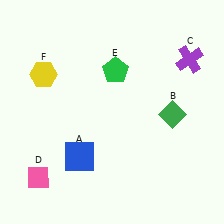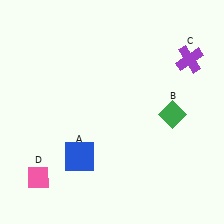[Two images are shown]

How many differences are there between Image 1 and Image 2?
There are 2 differences between the two images.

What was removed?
The yellow hexagon (F), the green pentagon (E) were removed in Image 2.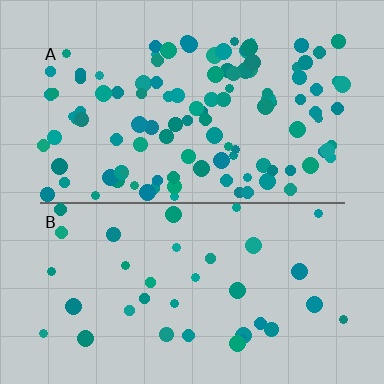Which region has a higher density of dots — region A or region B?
A (the top).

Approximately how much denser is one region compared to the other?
Approximately 3.1× — region A over region B.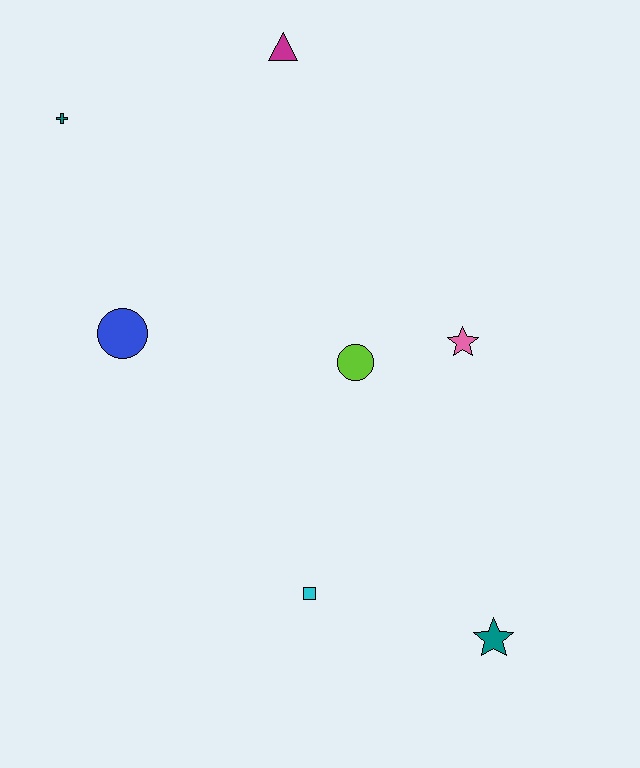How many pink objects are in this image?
There is 1 pink object.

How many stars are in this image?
There are 2 stars.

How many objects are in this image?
There are 7 objects.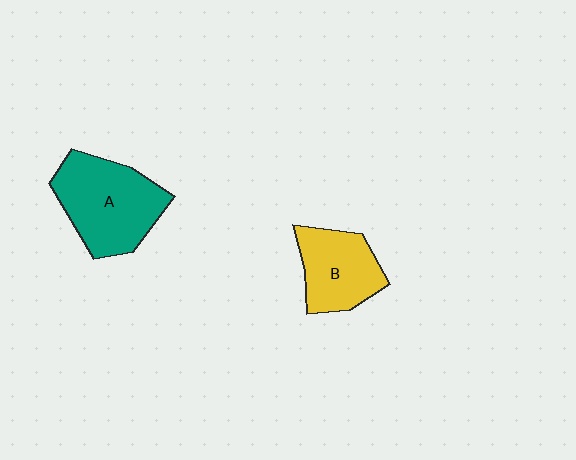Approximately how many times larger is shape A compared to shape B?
Approximately 1.4 times.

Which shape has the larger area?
Shape A (teal).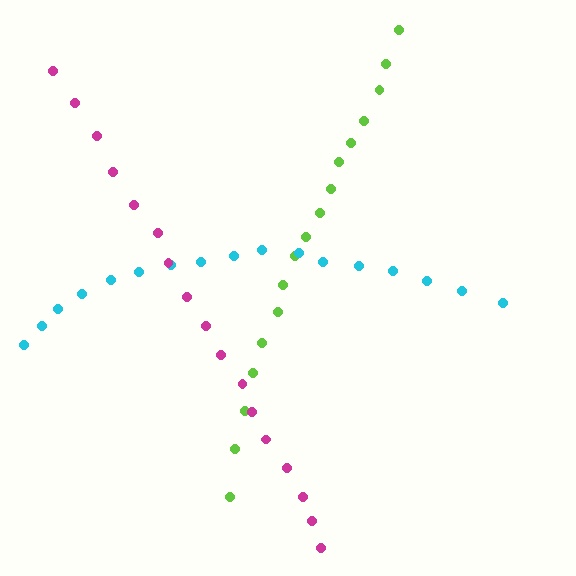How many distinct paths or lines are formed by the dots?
There are 3 distinct paths.